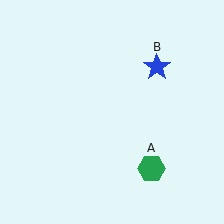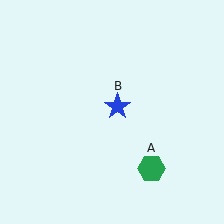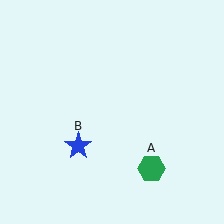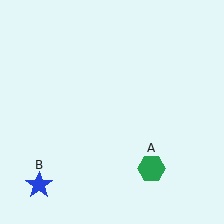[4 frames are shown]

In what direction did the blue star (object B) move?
The blue star (object B) moved down and to the left.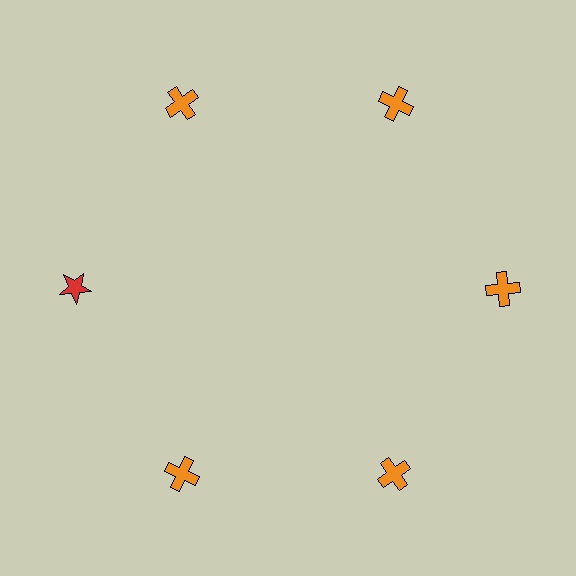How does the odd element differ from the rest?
It differs in both color (red instead of orange) and shape (star instead of cross).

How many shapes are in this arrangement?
There are 6 shapes arranged in a ring pattern.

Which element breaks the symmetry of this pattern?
The red star at roughly the 9 o'clock position breaks the symmetry. All other shapes are orange crosses.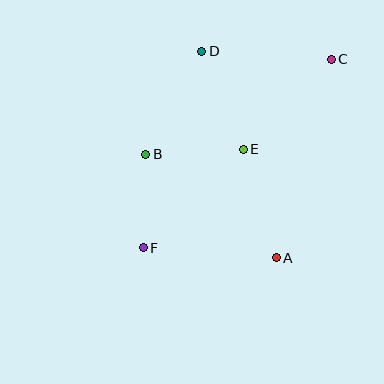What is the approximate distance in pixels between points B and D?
The distance between B and D is approximately 117 pixels.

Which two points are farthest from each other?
Points C and F are farthest from each other.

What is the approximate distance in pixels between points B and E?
The distance between B and E is approximately 98 pixels.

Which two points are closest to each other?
Points B and F are closest to each other.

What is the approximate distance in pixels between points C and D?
The distance between C and D is approximately 130 pixels.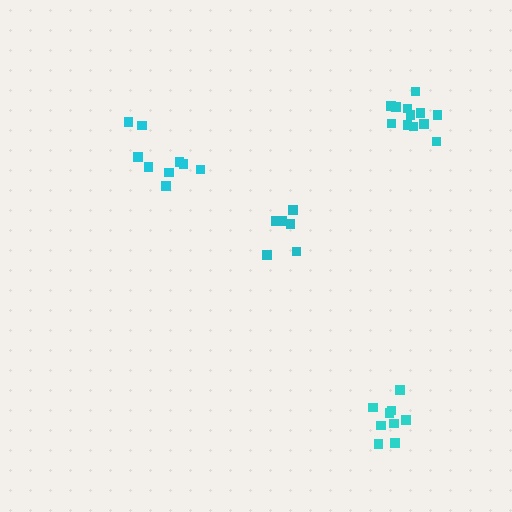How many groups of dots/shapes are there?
There are 4 groups.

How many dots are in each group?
Group 1: 12 dots, Group 2: 9 dots, Group 3: 6 dots, Group 4: 9 dots (36 total).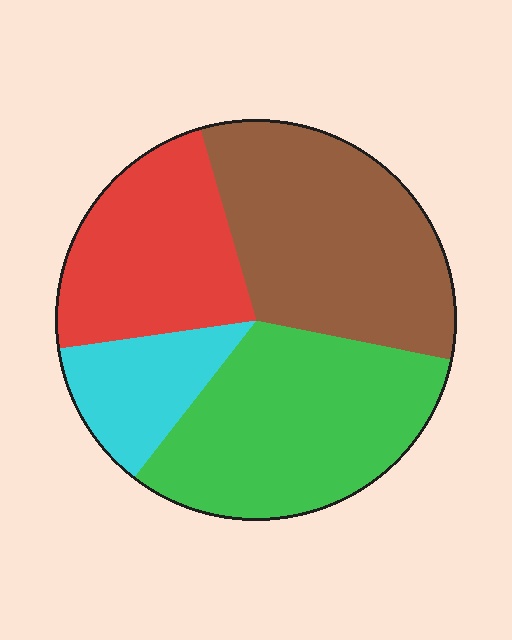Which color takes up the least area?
Cyan, at roughly 10%.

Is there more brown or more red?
Brown.